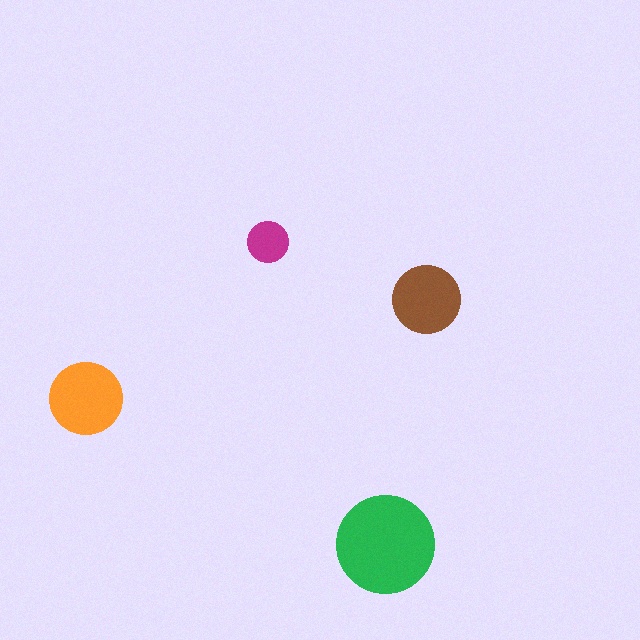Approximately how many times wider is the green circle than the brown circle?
About 1.5 times wider.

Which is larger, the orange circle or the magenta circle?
The orange one.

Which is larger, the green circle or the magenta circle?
The green one.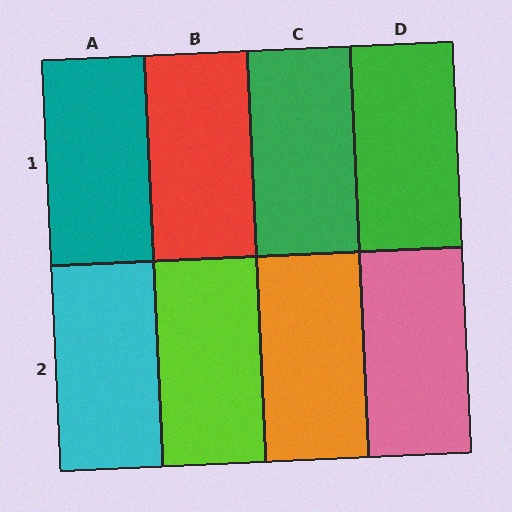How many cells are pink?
1 cell is pink.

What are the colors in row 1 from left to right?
Teal, red, green, green.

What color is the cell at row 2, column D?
Pink.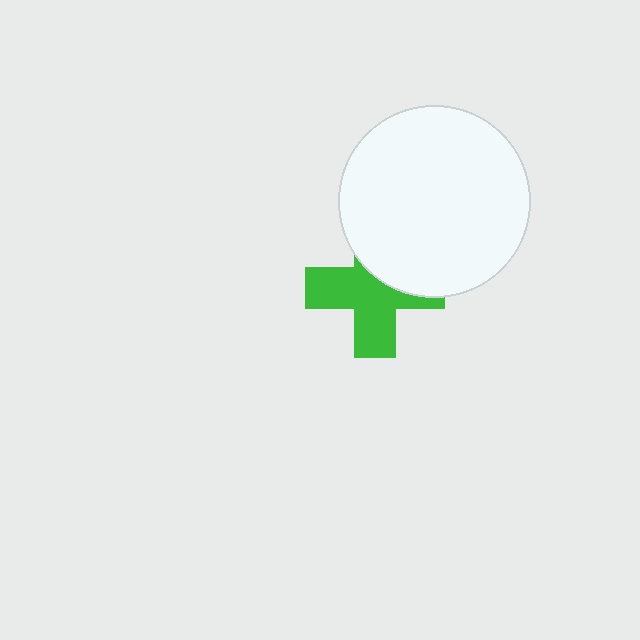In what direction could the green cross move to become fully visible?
The green cross could move down. That would shift it out from behind the white circle entirely.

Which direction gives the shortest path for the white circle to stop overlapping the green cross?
Moving up gives the shortest separation.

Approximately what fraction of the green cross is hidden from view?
Roughly 38% of the green cross is hidden behind the white circle.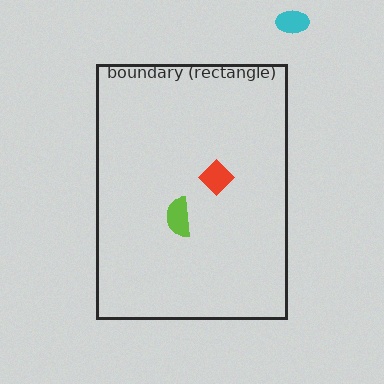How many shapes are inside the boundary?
2 inside, 1 outside.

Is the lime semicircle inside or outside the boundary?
Inside.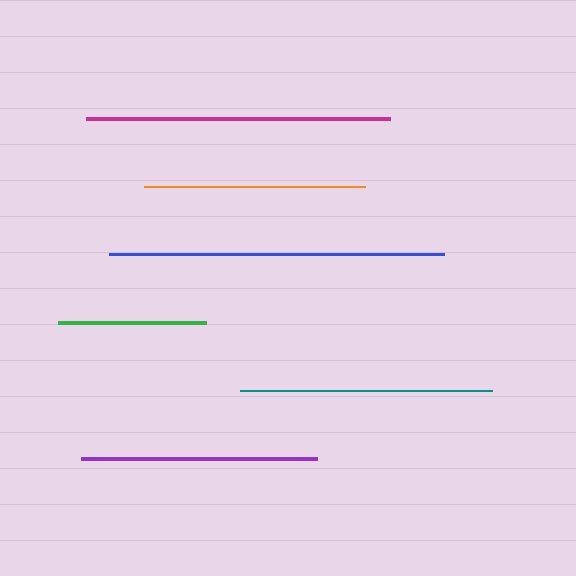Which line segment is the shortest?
The green line is the shortest at approximately 148 pixels.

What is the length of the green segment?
The green segment is approximately 148 pixels long.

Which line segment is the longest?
The blue line is the longest at approximately 335 pixels.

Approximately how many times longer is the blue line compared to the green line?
The blue line is approximately 2.3 times the length of the green line.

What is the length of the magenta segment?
The magenta segment is approximately 304 pixels long.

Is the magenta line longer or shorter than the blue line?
The blue line is longer than the magenta line.